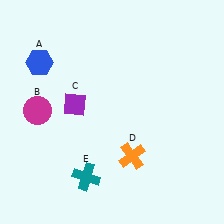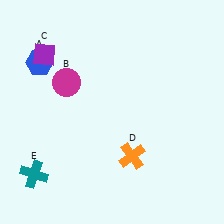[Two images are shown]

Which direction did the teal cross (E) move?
The teal cross (E) moved left.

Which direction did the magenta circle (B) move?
The magenta circle (B) moved right.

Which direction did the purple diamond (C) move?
The purple diamond (C) moved up.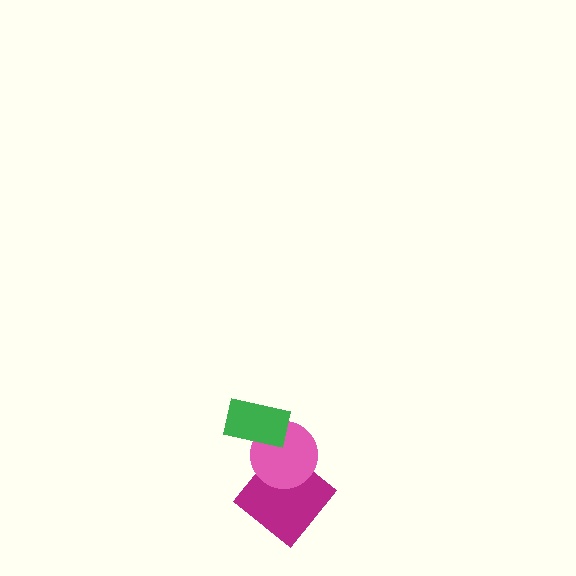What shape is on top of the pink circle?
The green rectangle is on top of the pink circle.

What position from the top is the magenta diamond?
The magenta diamond is 3rd from the top.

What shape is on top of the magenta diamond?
The pink circle is on top of the magenta diamond.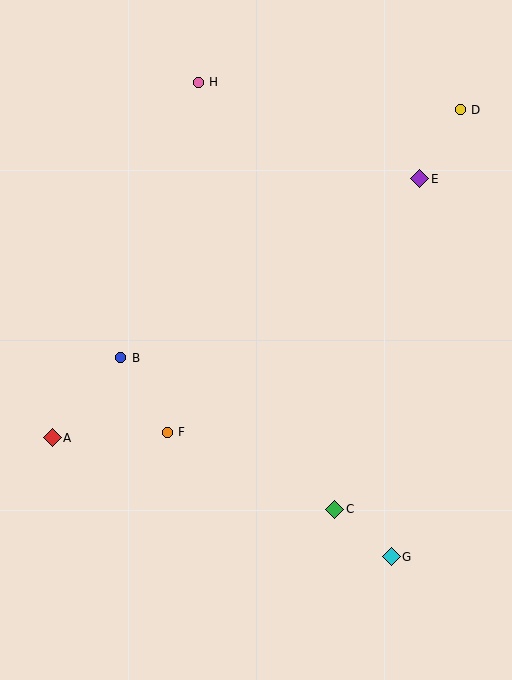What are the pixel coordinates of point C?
Point C is at (335, 509).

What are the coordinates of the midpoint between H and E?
The midpoint between H and E is at (309, 130).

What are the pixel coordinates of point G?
Point G is at (391, 557).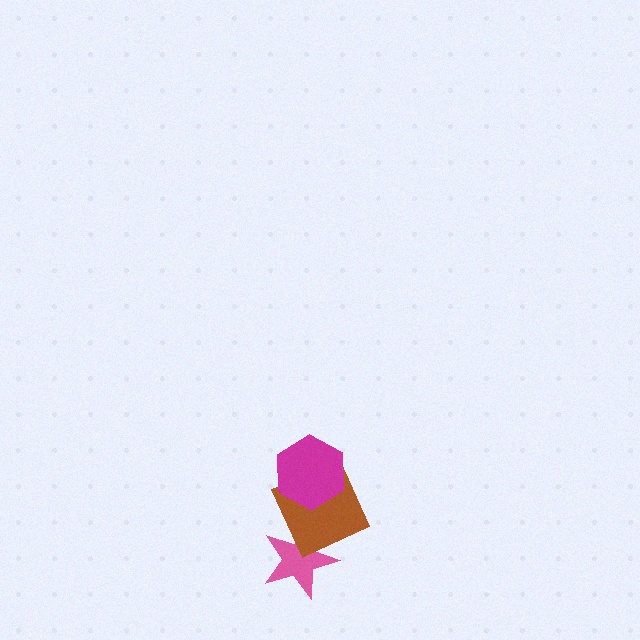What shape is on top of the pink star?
The brown square is on top of the pink star.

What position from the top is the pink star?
The pink star is 3rd from the top.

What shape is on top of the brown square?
The magenta hexagon is on top of the brown square.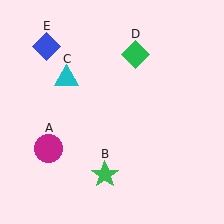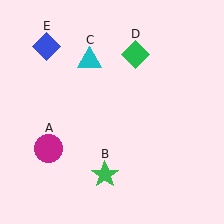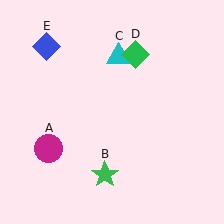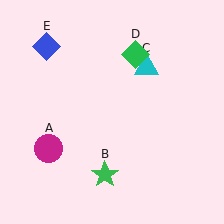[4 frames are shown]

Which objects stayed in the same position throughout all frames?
Magenta circle (object A) and green star (object B) and green diamond (object D) and blue diamond (object E) remained stationary.